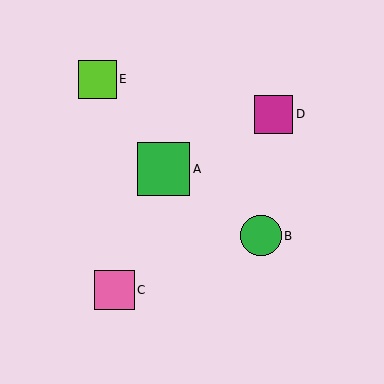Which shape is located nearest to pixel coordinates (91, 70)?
The lime square (labeled E) at (98, 79) is nearest to that location.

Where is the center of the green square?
The center of the green square is at (163, 169).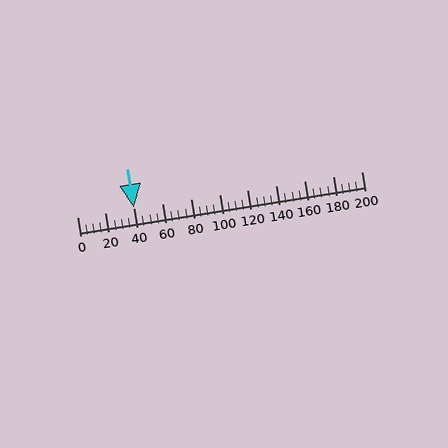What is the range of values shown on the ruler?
The ruler shows values from 0 to 200.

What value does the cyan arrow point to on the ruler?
The cyan arrow points to approximately 40.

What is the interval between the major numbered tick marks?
The major tick marks are spaced 20 units apart.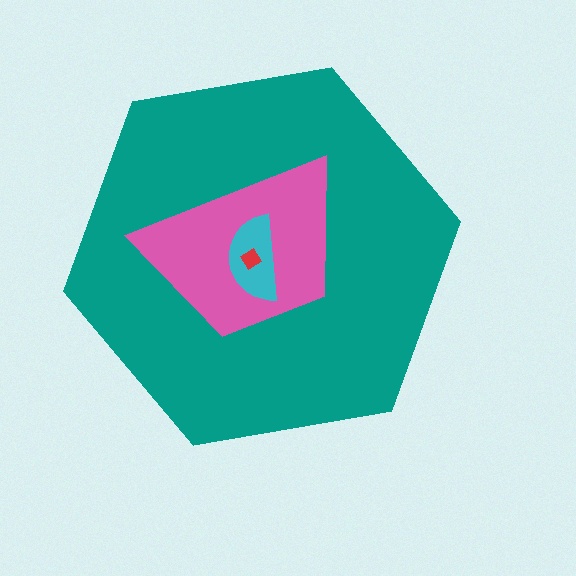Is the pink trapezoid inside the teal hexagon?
Yes.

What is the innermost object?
The red diamond.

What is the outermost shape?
The teal hexagon.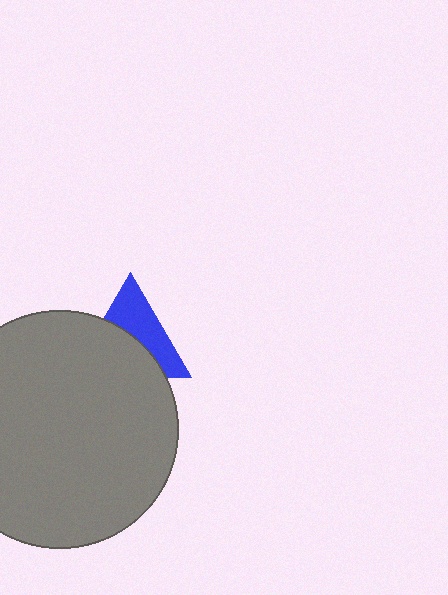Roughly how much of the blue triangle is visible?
About half of it is visible (roughly 48%).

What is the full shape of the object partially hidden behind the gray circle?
The partially hidden object is a blue triangle.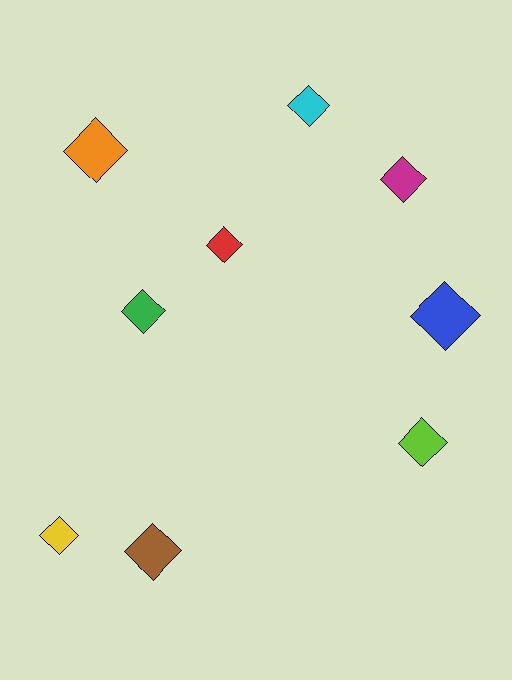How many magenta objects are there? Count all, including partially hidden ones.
There is 1 magenta object.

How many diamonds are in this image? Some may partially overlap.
There are 9 diamonds.